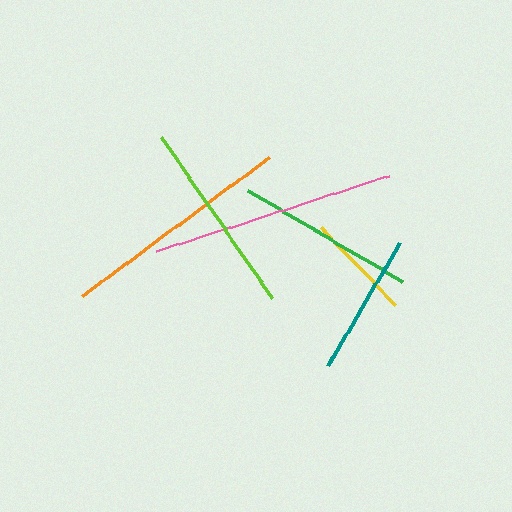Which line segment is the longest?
The pink line is the longest at approximately 245 pixels.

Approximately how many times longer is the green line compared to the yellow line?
The green line is approximately 1.7 times the length of the yellow line.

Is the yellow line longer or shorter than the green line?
The green line is longer than the yellow line.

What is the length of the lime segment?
The lime segment is approximately 196 pixels long.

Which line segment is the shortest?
The yellow line is the shortest at approximately 107 pixels.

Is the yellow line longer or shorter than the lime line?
The lime line is longer than the yellow line.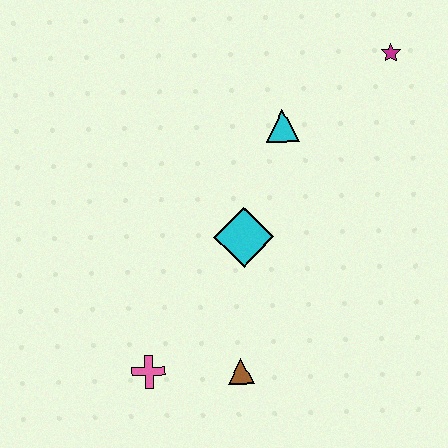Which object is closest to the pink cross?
The brown triangle is closest to the pink cross.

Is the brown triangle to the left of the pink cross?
No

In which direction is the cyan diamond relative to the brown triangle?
The cyan diamond is above the brown triangle.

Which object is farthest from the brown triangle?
The magenta star is farthest from the brown triangle.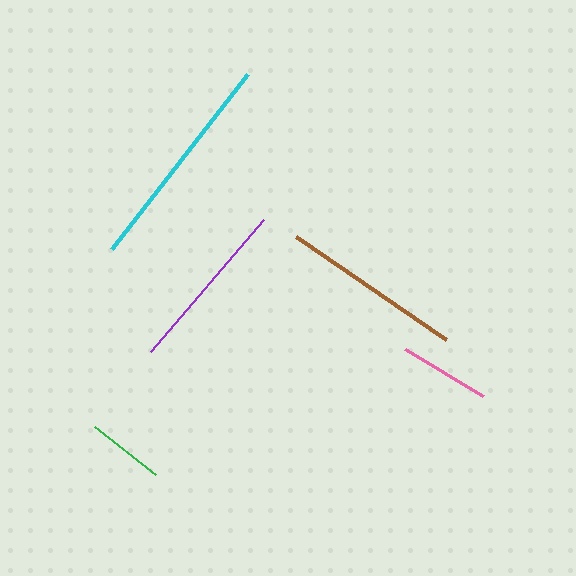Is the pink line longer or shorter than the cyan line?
The cyan line is longer than the pink line.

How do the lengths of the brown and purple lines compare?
The brown and purple lines are approximately the same length.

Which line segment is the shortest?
The green line is the shortest at approximately 78 pixels.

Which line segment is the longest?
The cyan line is the longest at approximately 221 pixels.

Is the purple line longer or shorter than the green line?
The purple line is longer than the green line.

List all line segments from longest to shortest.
From longest to shortest: cyan, brown, purple, pink, green.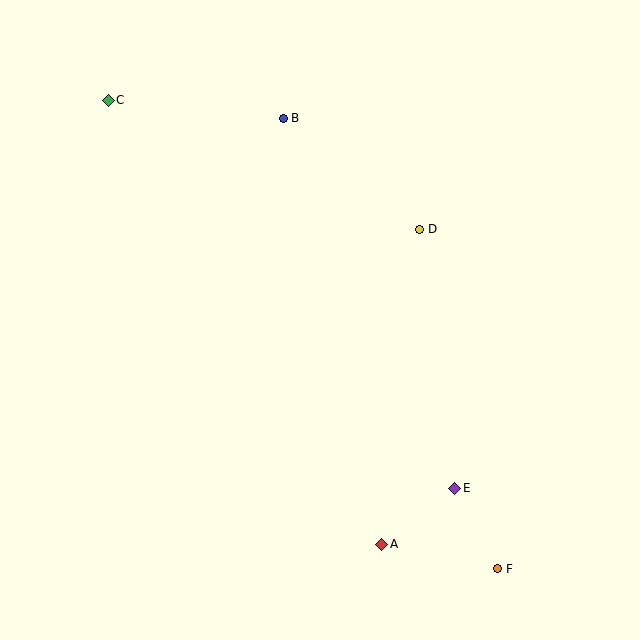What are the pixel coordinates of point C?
Point C is at (108, 100).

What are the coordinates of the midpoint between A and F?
The midpoint between A and F is at (440, 556).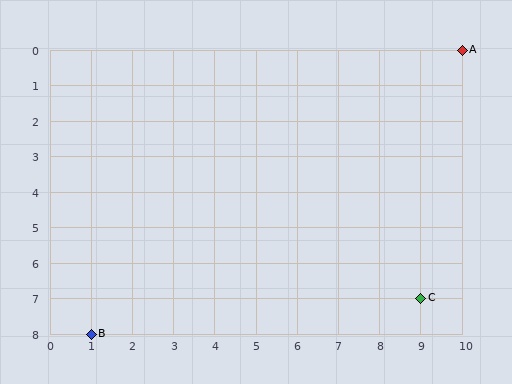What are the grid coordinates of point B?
Point B is at grid coordinates (1, 8).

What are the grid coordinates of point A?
Point A is at grid coordinates (10, 0).